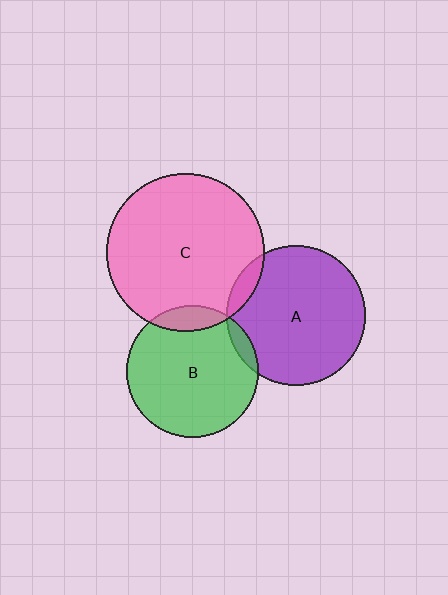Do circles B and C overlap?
Yes.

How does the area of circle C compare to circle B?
Approximately 1.4 times.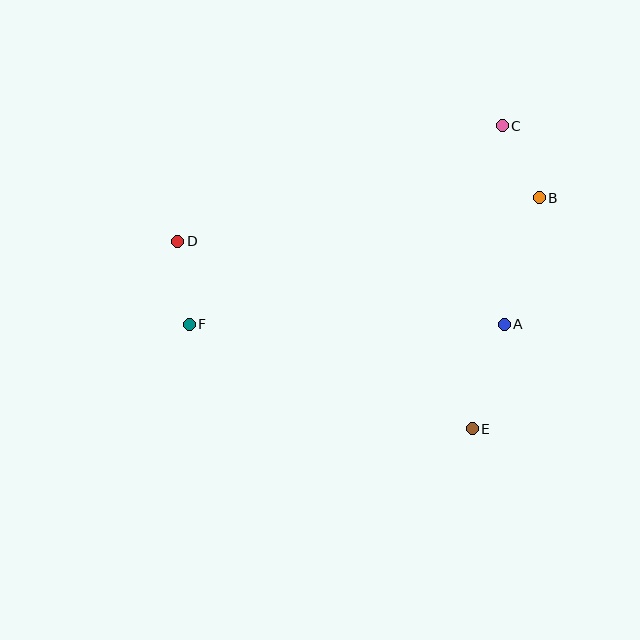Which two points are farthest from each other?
Points B and F are farthest from each other.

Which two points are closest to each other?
Points B and C are closest to each other.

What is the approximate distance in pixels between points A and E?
The distance between A and E is approximately 109 pixels.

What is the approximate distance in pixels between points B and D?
The distance between B and D is approximately 364 pixels.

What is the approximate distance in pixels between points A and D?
The distance between A and D is approximately 337 pixels.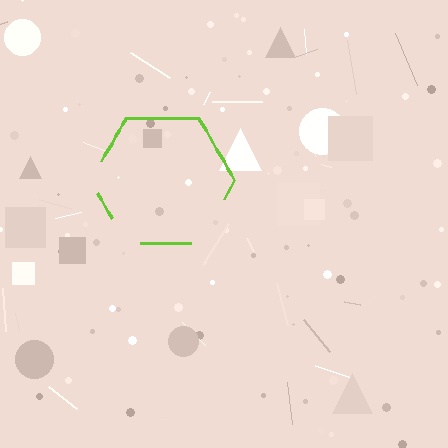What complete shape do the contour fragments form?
The contour fragments form a hexagon.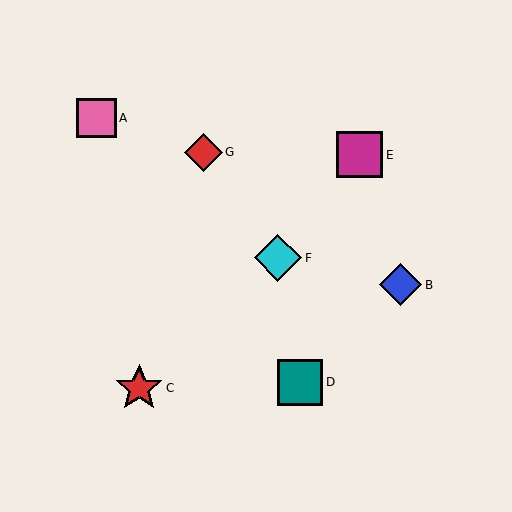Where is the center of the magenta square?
The center of the magenta square is at (360, 155).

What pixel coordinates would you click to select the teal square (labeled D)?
Click at (300, 382) to select the teal square D.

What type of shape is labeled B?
Shape B is a blue diamond.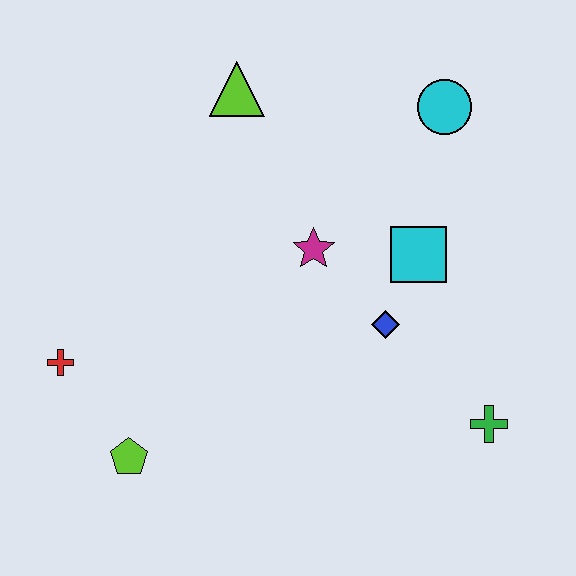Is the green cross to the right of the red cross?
Yes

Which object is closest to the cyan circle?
The cyan square is closest to the cyan circle.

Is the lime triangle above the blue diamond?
Yes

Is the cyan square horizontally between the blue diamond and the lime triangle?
No